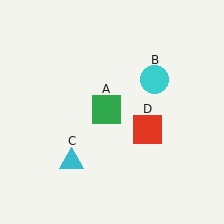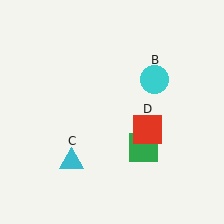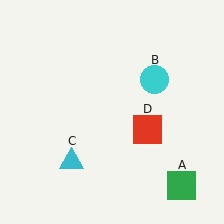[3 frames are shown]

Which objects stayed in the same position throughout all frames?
Cyan circle (object B) and cyan triangle (object C) and red square (object D) remained stationary.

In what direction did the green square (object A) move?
The green square (object A) moved down and to the right.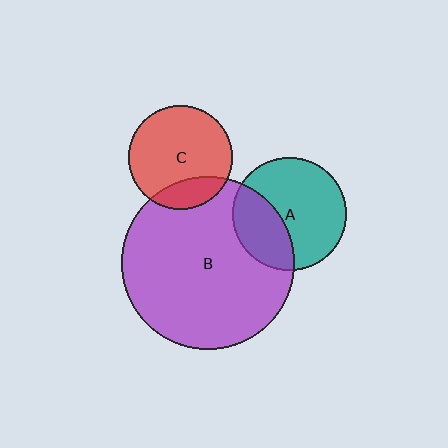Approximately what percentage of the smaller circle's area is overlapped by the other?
Approximately 20%.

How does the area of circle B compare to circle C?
Approximately 2.8 times.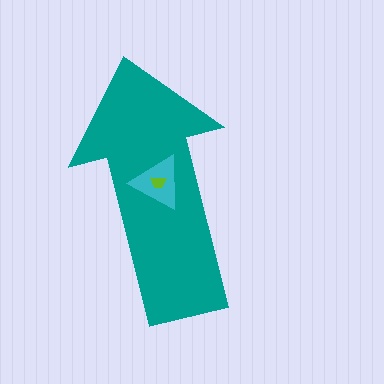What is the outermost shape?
The teal arrow.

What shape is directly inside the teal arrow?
The cyan triangle.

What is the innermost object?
The lime trapezoid.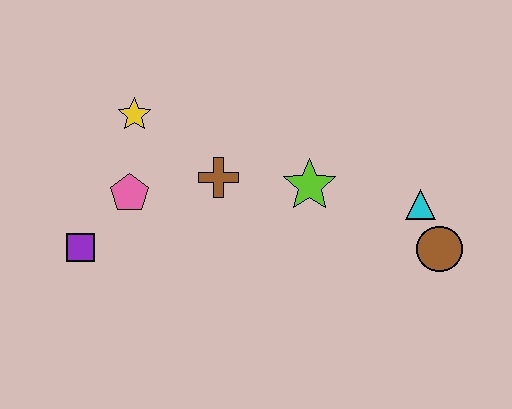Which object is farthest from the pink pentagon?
The brown circle is farthest from the pink pentagon.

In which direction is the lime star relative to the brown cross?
The lime star is to the right of the brown cross.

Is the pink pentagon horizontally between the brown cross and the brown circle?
No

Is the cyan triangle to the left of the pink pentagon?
No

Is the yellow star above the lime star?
Yes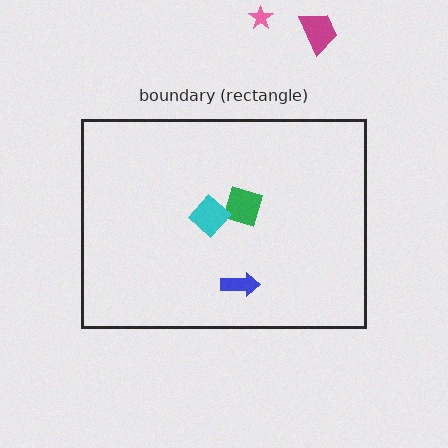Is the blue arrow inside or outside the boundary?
Inside.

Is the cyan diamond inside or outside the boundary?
Inside.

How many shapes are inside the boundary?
3 inside, 2 outside.